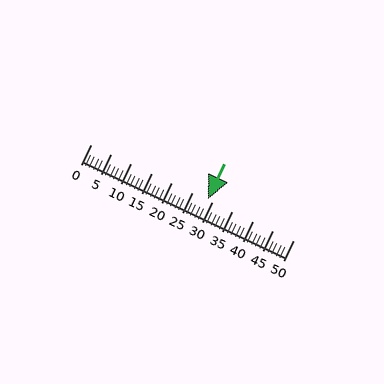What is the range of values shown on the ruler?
The ruler shows values from 0 to 50.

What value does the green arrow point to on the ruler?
The green arrow points to approximately 29.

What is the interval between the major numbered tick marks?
The major tick marks are spaced 5 units apart.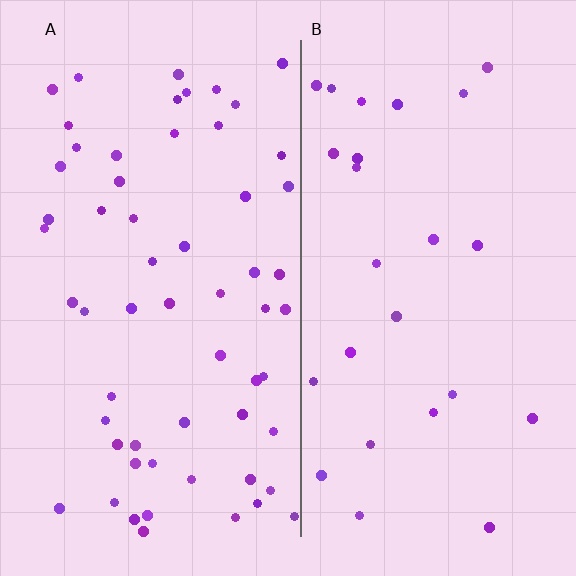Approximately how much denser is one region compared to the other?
Approximately 2.3× — region A over region B.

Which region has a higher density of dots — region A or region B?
A (the left).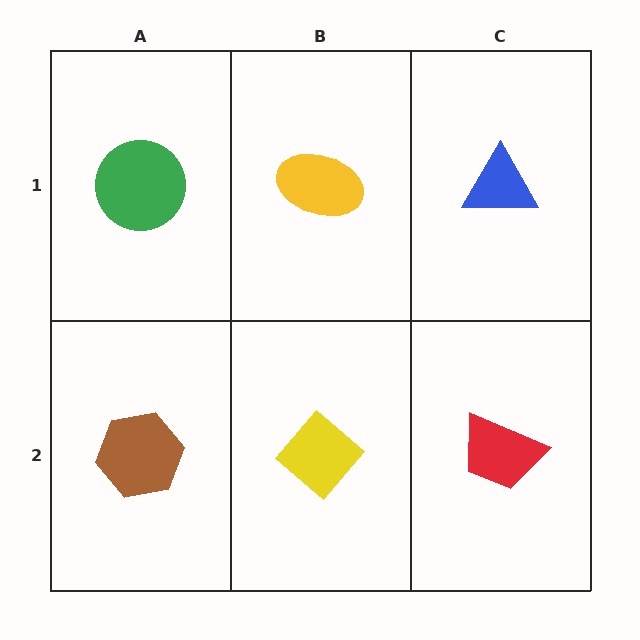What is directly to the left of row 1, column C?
A yellow ellipse.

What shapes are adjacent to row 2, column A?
A green circle (row 1, column A), a yellow diamond (row 2, column B).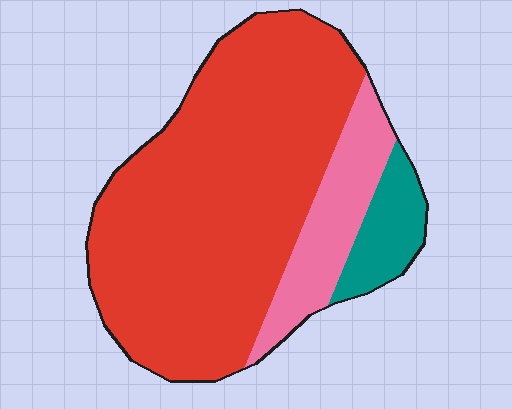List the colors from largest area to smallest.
From largest to smallest: red, pink, teal.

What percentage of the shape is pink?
Pink takes up about one sixth (1/6) of the shape.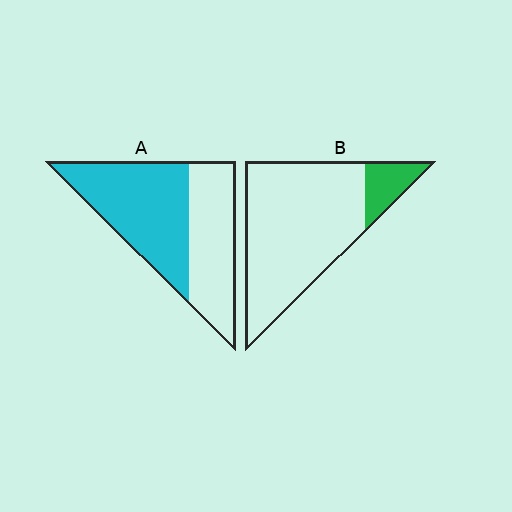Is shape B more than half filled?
No.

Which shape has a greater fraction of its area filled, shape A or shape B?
Shape A.